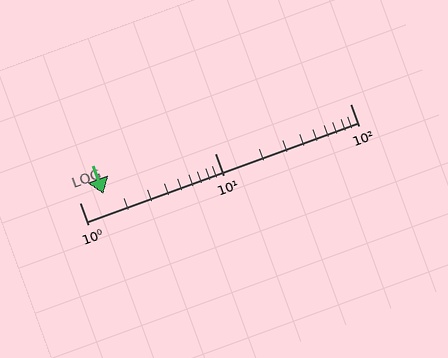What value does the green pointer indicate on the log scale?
The pointer indicates approximately 1.5.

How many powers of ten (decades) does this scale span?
The scale spans 2 decades, from 1 to 100.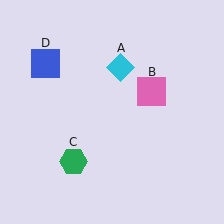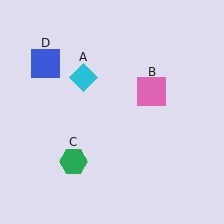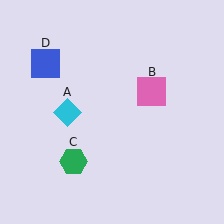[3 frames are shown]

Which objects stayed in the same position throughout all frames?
Pink square (object B) and green hexagon (object C) and blue square (object D) remained stationary.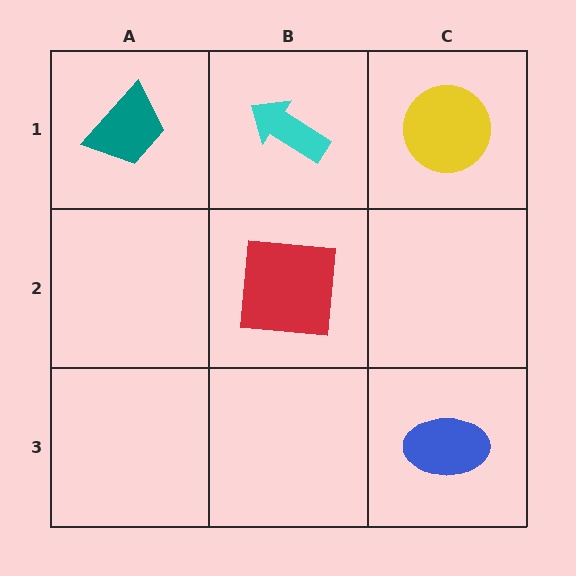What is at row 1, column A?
A teal trapezoid.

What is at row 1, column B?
A cyan arrow.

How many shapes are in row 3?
1 shape.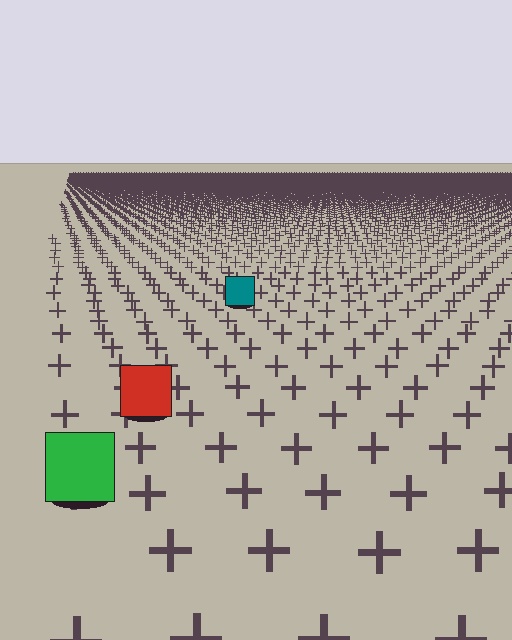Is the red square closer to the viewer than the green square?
No. The green square is closer — you can tell from the texture gradient: the ground texture is coarser near it.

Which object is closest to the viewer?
The green square is closest. The texture marks near it are larger and more spread out.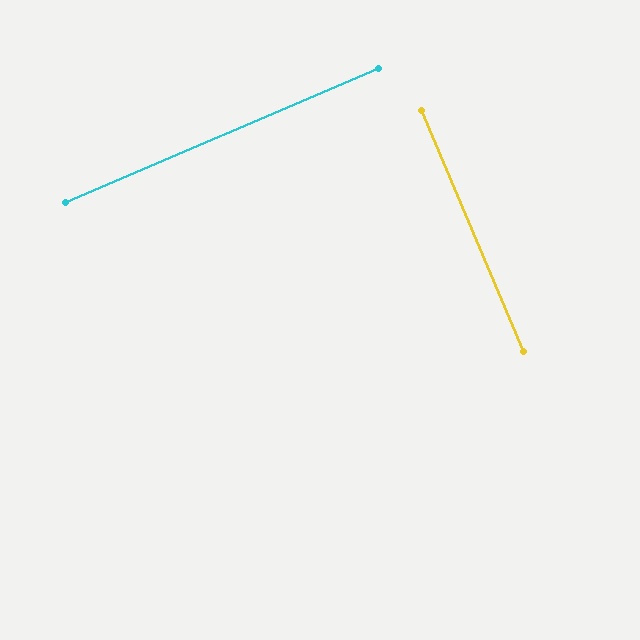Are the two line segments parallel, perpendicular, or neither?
Perpendicular — they meet at approximately 90°.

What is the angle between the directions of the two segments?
Approximately 90 degrees.